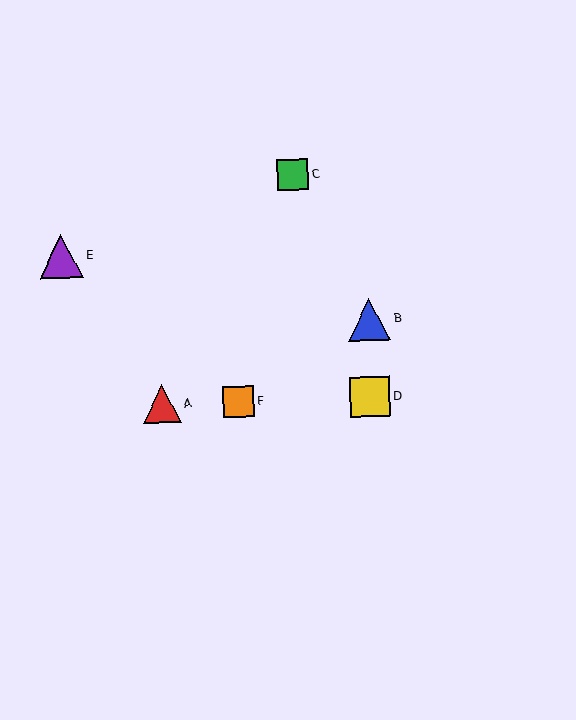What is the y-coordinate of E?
Object E is at y≈256.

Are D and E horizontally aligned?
No, D is at y≈397 and E is at y≈256.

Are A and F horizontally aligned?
Yes, both are at y≈404.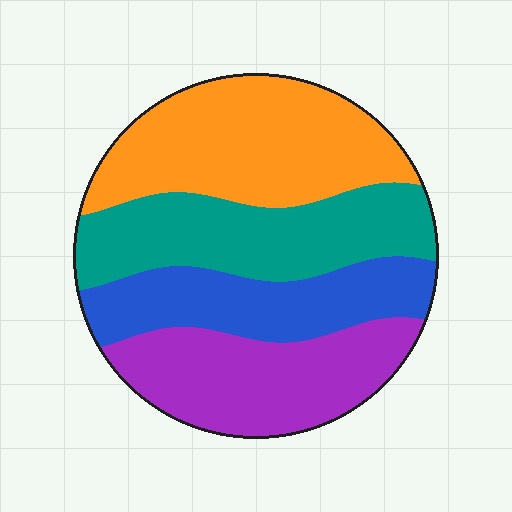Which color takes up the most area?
Orange, at roughly 30%.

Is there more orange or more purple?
Orange.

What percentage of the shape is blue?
Blue covers 20% of the shape.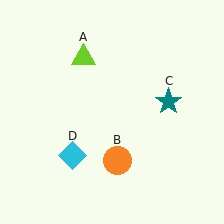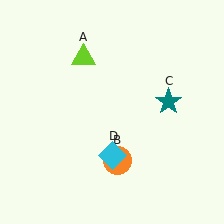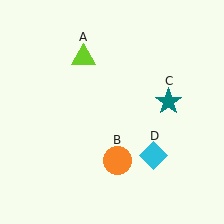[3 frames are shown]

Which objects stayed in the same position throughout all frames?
Lime triangle (object A) and orange circle (object B) and teal star (object C) remained stationary.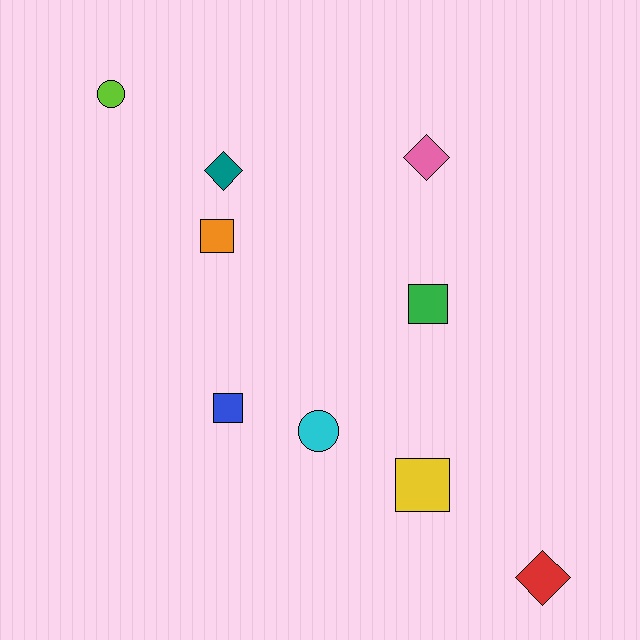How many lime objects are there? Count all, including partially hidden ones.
There is 1 lime object.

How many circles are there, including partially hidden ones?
There are 2 circles.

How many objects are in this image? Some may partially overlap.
There are 9 objects.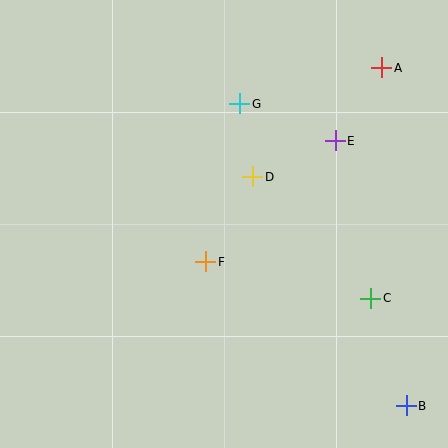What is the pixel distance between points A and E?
The distance between A and E is 86 pixels.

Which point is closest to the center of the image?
Point F at (206, 262) is closest to the center.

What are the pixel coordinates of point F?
Point F is at (206, 262).